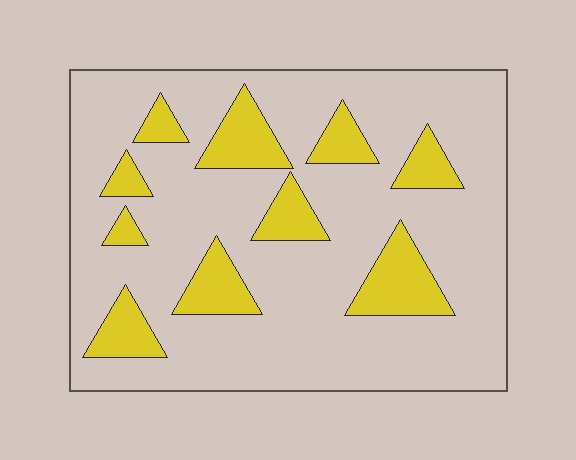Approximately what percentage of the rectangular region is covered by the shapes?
Approximately 20%.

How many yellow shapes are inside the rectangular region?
10.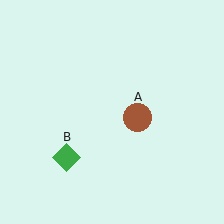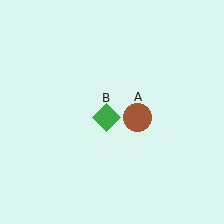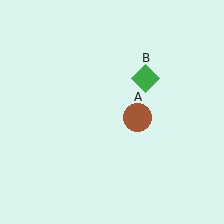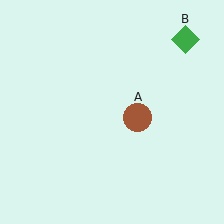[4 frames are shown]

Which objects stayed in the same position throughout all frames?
Brown circle (object A) remained stationary.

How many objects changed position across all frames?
1 object changed position: green diamond (object B).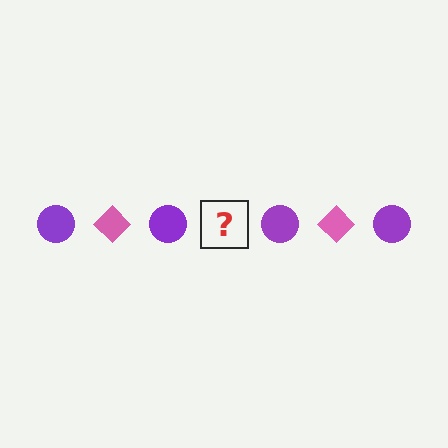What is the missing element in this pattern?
The missing element is a pink diamond.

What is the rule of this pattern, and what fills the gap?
The rule is that the pattern alternates between purple circle and pink diamond. The gap should be filled with a pink diamond.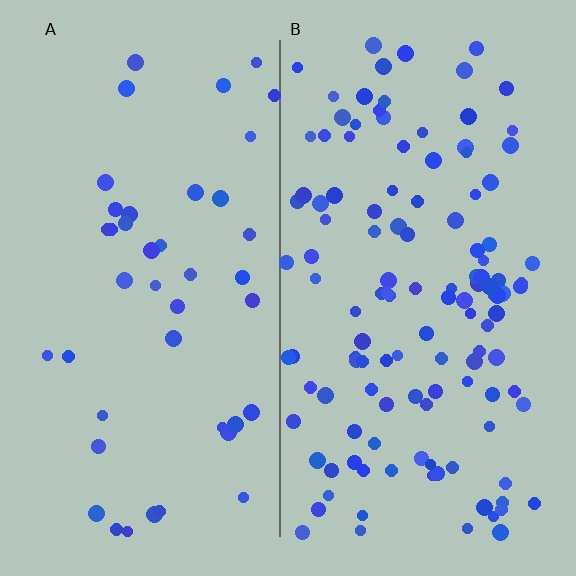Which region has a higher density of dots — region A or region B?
B (the right).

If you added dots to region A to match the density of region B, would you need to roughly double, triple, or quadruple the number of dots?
Approximately triple.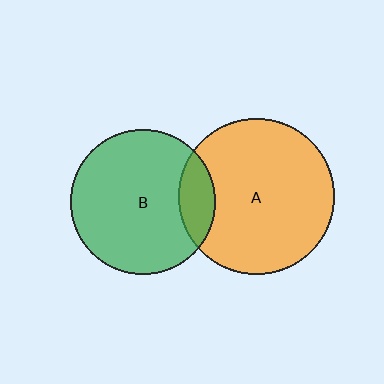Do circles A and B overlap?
Yes.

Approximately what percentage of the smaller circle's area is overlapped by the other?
Approximately 15%.